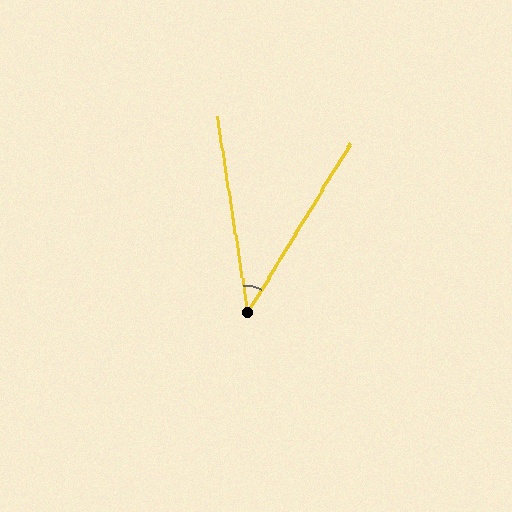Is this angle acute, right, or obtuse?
It is acute.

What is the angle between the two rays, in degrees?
Approximately 40 degrees.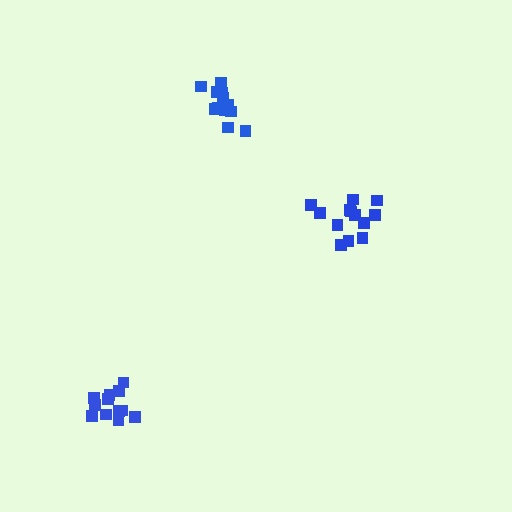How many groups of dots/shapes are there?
There are 3 groups.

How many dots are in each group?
Group 1: 13 dots, Group 2: 13 dots, Group 3: 13 dots (39 total).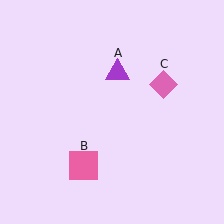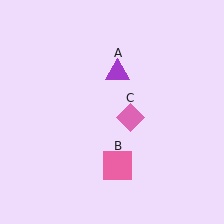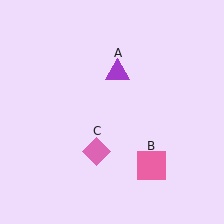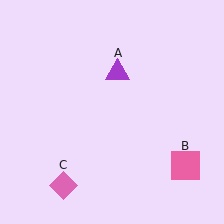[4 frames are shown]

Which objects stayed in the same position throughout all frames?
Purple triangle (object A) remained stationary.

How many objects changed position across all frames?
2 objects changed position: pink square (object B), pink diamond (object C).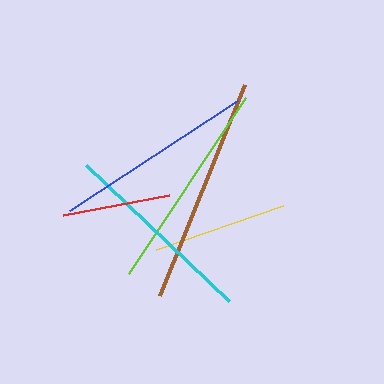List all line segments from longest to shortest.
From longest to shortest: brown, lime, blue, cyan, yellow, red.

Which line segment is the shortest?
The red line is the shortest at approximately 108 pixels.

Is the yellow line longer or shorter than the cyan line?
The cyan line is longer than the yellow line.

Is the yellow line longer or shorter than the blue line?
The blue line is longer than the yellow line.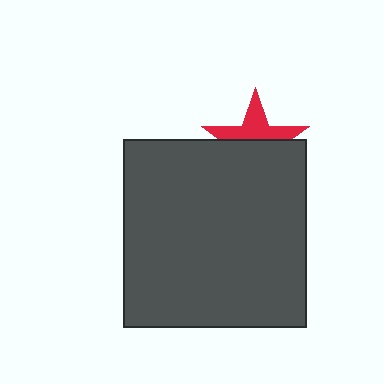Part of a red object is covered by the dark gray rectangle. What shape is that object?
It is a star.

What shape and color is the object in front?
The object in front is a dark gray rectangle.